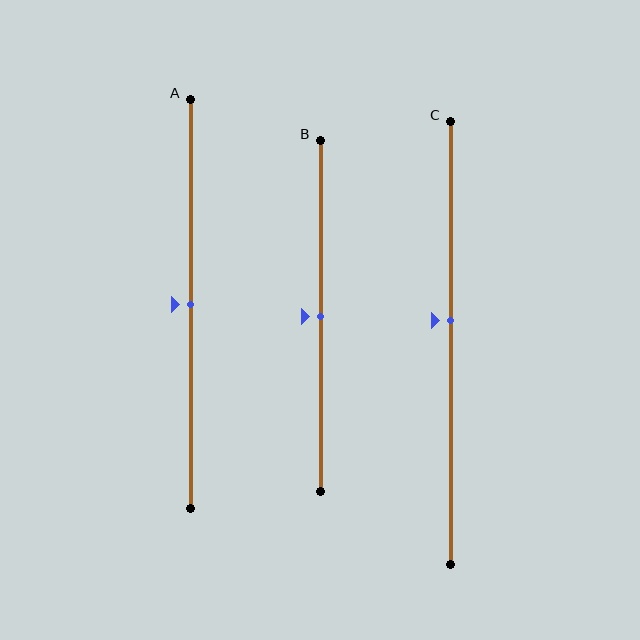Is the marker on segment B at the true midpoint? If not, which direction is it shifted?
Yes, the marker on segment B is at the true midpoint.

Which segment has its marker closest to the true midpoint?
Segment A has its marker closest to the true midpoint.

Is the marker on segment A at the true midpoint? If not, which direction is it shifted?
Yes, the marker on segment A is at the true midpoint.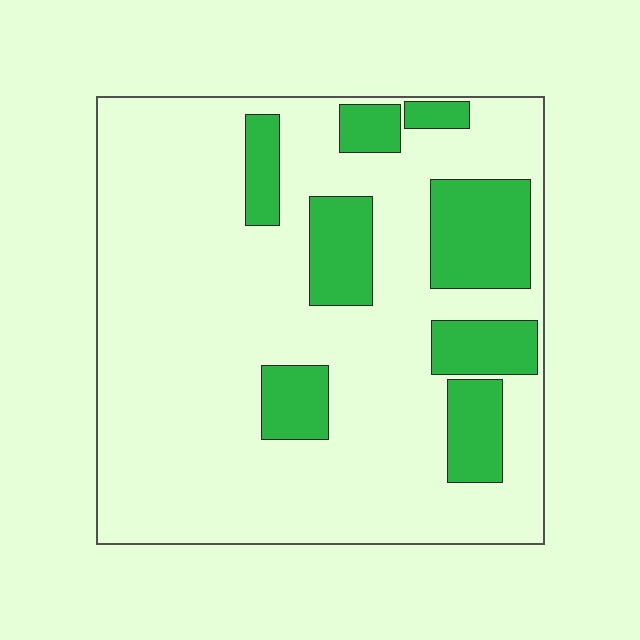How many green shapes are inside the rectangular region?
8.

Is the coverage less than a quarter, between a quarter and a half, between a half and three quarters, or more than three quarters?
Less than a quarter.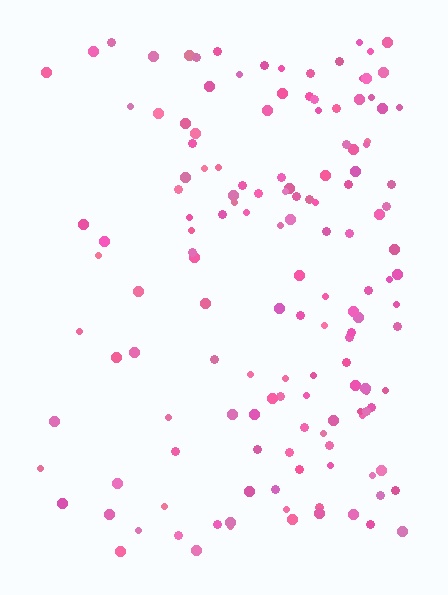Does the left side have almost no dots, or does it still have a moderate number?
Still a moderate number, just noticeably fewer than the right.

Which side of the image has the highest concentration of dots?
The right.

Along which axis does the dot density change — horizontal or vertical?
Horizontal.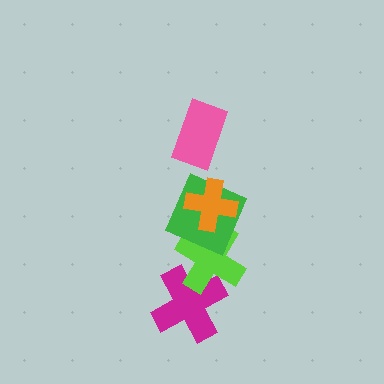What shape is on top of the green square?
The orange cross is on top of the green square.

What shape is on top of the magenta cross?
The lime cross is on top of the magenta cross.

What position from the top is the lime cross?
The lime cross is 4th from the top.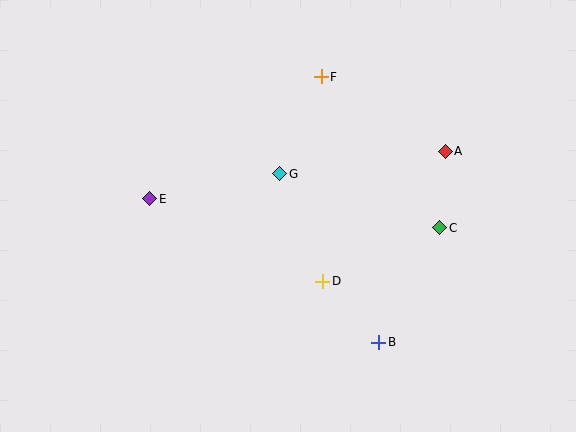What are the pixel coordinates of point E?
Point E is at (150, 199).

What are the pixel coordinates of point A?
Point A is at (445, 151).